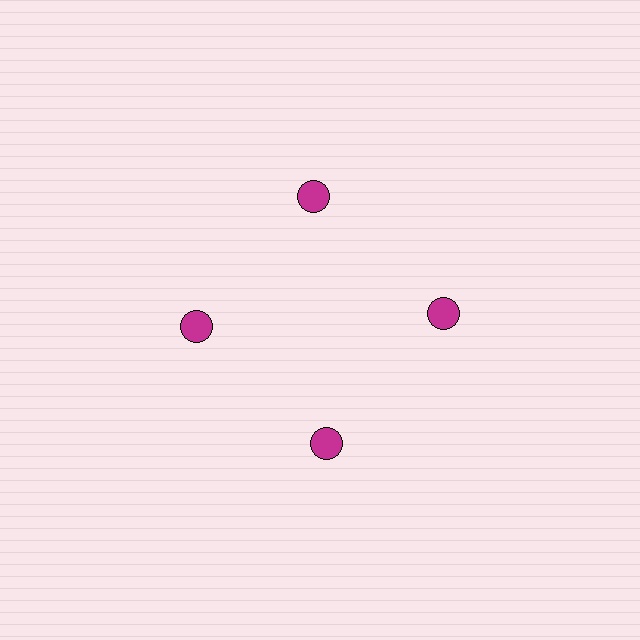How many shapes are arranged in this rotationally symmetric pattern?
There are 4 shapes, arranged in 4 groups of 1.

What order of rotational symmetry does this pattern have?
This pattern has 4-fold rotational symmetry.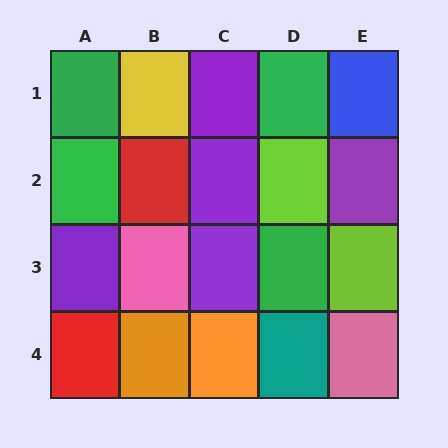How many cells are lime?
2 cells are lime.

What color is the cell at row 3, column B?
Pink.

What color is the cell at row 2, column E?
Purple.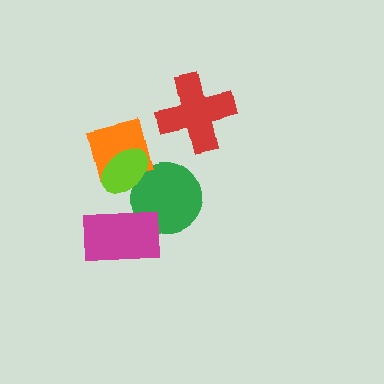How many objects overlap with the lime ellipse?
2 objects overlap with the lime ellipse.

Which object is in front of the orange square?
The lime ellipse is in front of the orange square.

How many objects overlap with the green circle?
2 objects overlap with the green circle.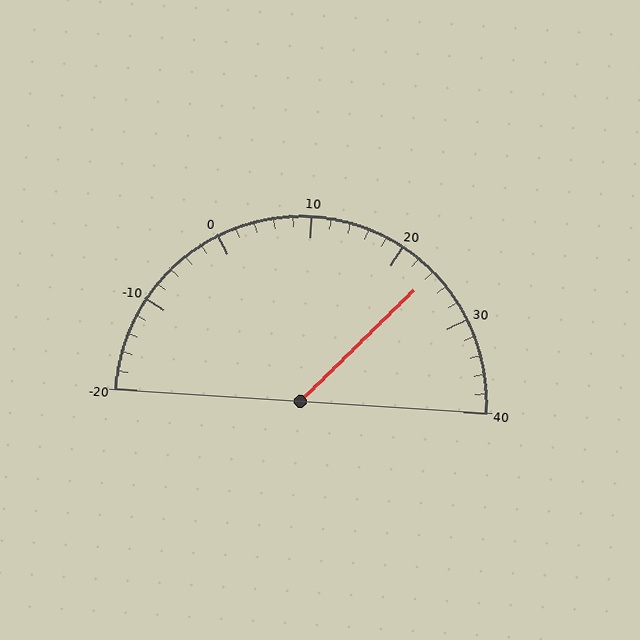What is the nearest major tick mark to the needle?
The nearest major tick mark is 20.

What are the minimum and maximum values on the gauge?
The gauge ranges from -20 to 40.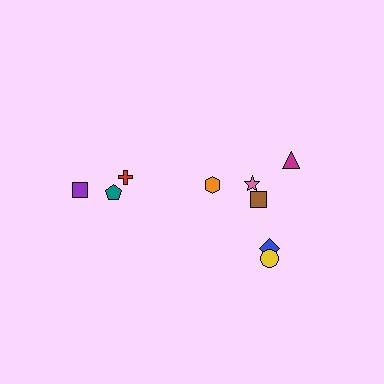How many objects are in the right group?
There are 6 objects.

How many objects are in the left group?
There are 3 objects.